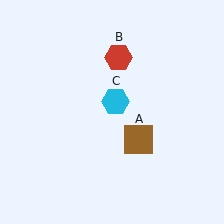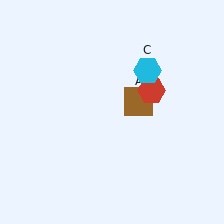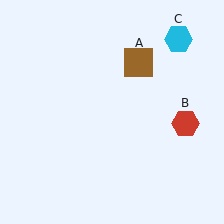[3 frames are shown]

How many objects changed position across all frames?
3 objects changed position: brown square (object A), red hexagon (object B), cyan hexagon (object C).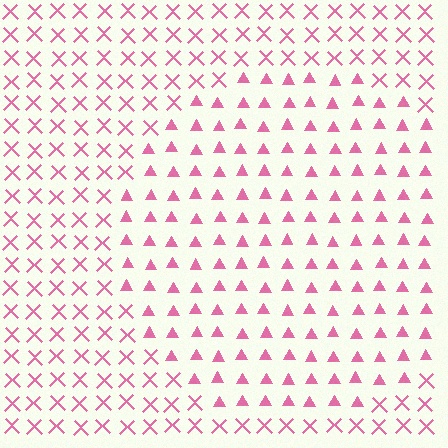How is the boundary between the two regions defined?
The boundary is defined by a change in element shape: triangles inside vs. X marks outside. All elements share the same color and spacing.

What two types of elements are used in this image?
The image uses triangles inside the circle region and X marks outside it.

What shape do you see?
I see a circle.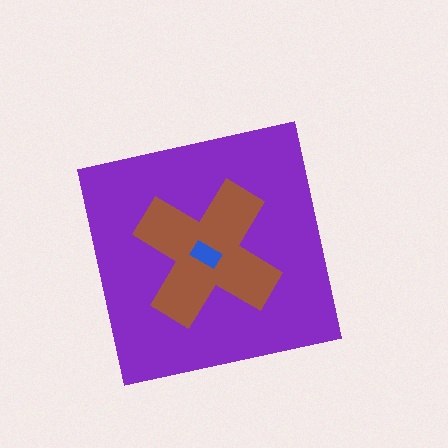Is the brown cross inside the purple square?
Yes.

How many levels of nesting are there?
3.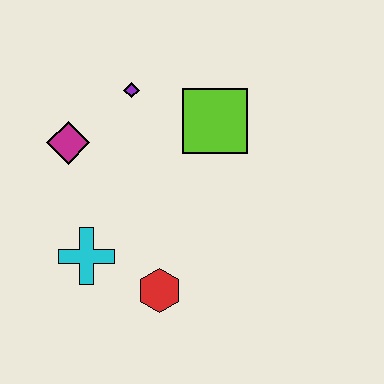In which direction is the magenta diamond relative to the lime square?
The magenta diamond is to the left of the lime square.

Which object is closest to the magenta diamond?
The purple diamond is closest to the magenta diamond.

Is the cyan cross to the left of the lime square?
Yes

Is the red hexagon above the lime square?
No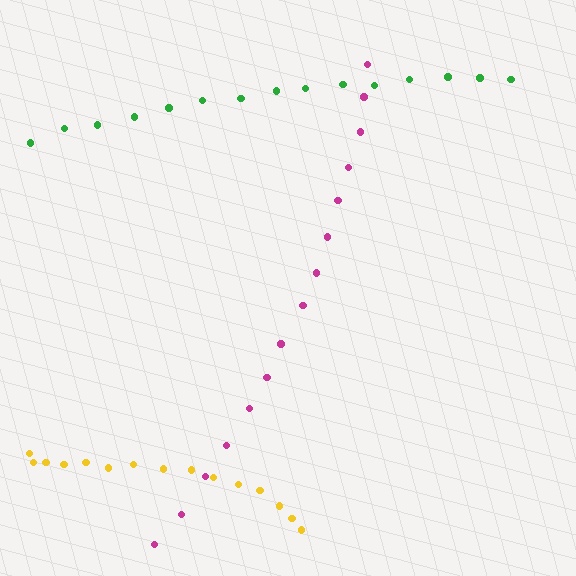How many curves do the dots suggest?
There are 3 distinct paths.